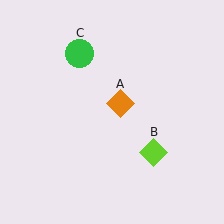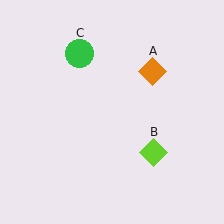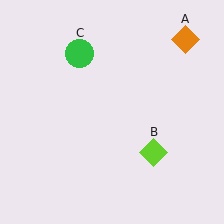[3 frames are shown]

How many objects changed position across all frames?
1 object changed position: orange diamond (object A).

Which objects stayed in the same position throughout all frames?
Lime diamond (object B) and green circle (object C) remained stationary.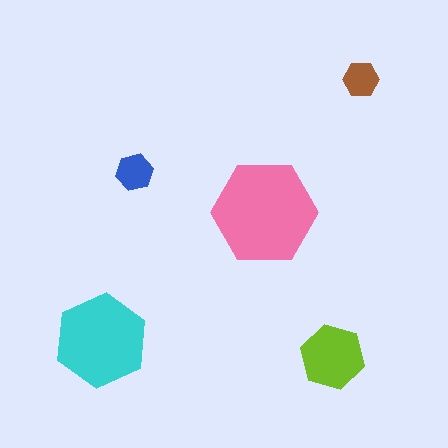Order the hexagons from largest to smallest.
the pink one, the cyan one, the lime one, the blue one, the brown one.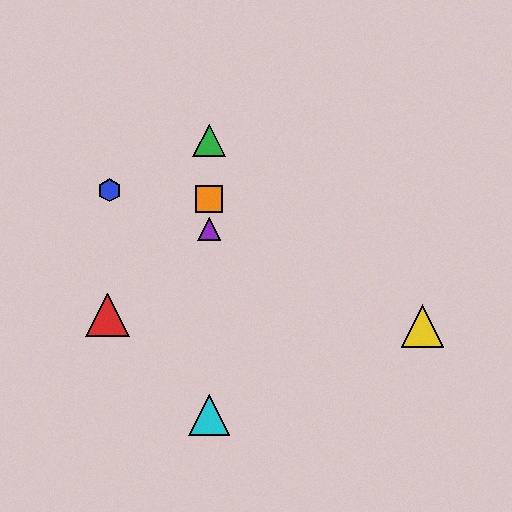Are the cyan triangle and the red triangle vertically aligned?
No, the cyan triangle is at x≈209 and the red triangle is at x≈107.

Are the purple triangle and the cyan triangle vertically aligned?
Yes, both are at x≈209.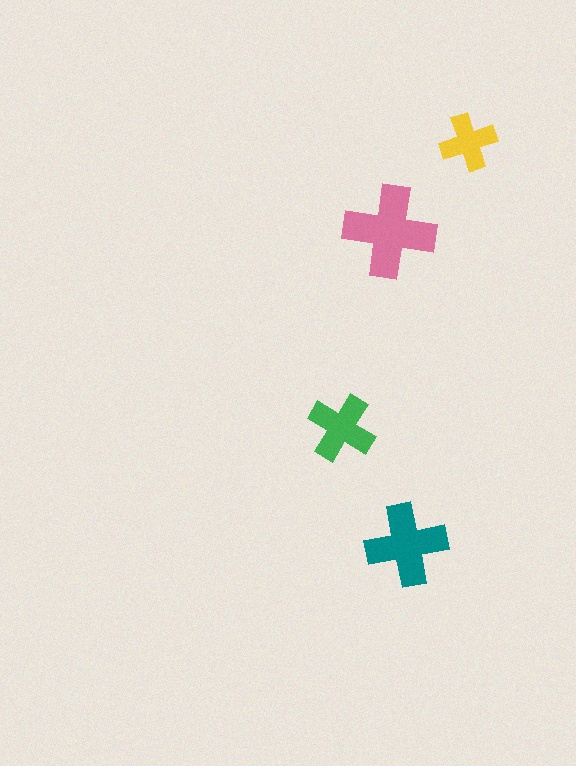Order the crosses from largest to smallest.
the pink one, the teal one, the green one, the yellow one.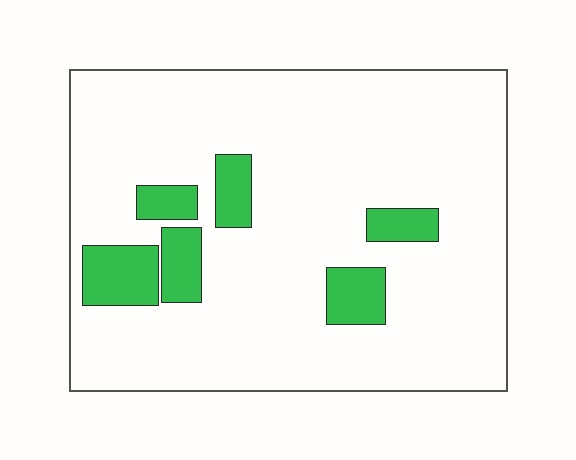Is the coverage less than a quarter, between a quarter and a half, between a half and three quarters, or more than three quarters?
Less than a quarter.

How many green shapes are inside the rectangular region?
6.